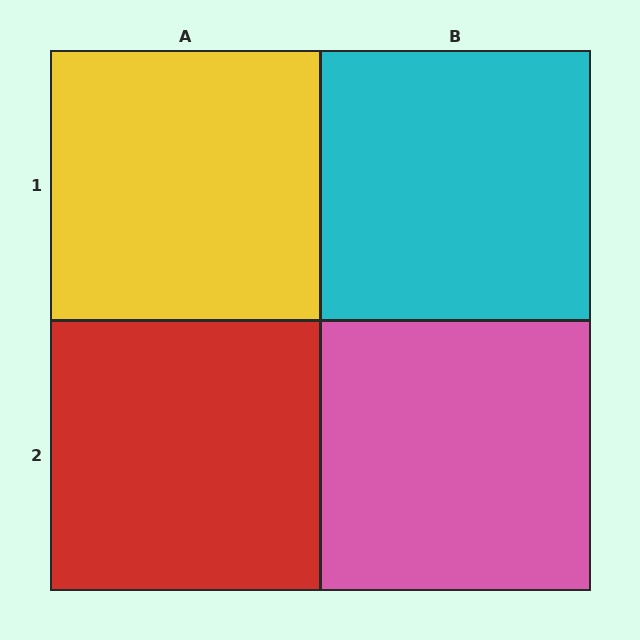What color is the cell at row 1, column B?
Cyan.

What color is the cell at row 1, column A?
Yellow.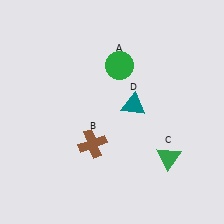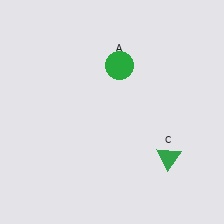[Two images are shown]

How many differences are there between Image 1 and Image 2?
There are 2 differences between the two images.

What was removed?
The brown cross (B), the teal triangle (D) were removed in Image 2.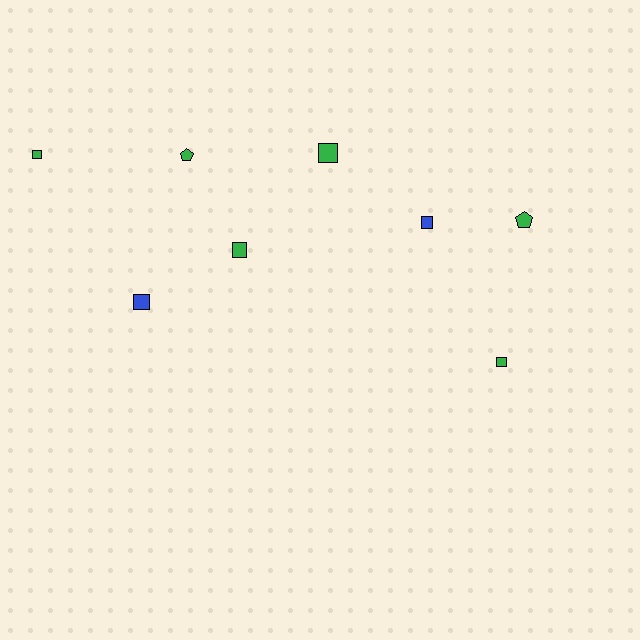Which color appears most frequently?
Green, with 6 objects.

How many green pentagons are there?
There are 2 green pentagons.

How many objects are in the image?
There are 8 objects.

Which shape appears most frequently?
Square, with 6 objects.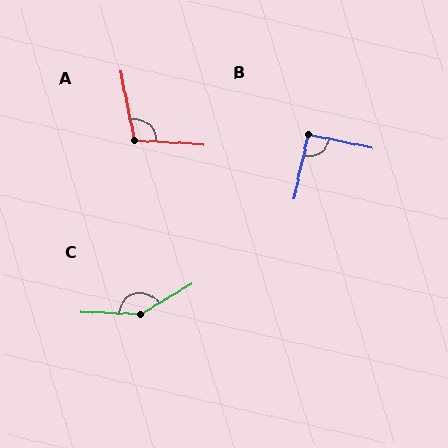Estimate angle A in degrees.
Approximately 105 degrees.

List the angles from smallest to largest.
B (91°), A (105°), C (147°).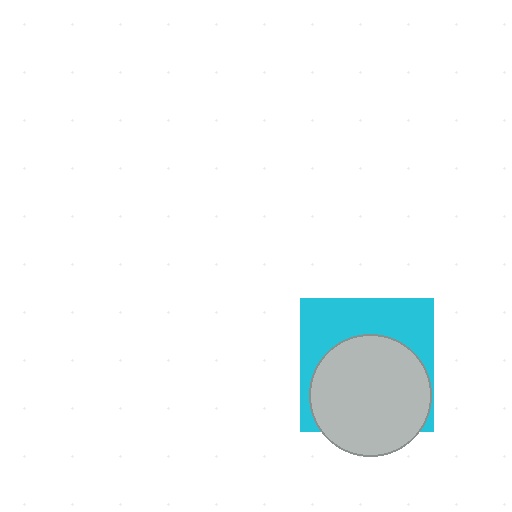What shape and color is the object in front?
The object in front is a light gray circle.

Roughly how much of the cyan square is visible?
A small part of it is visible (roughly 44%).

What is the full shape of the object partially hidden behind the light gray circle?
The partially hidden object is a cyan square.